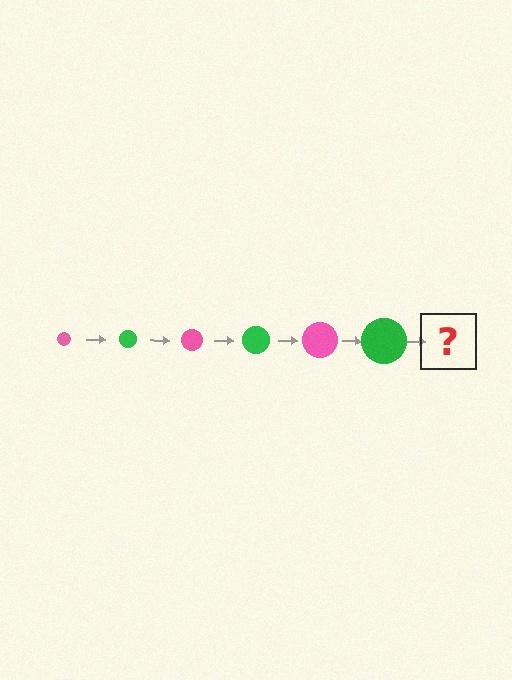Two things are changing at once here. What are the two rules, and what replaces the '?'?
The two rules are that the circle grows larger each step and the color cycles through pink and green. The '?' should be a pink circle, larger than the previous one.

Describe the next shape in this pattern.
It should be a pink circle, larger than the previous one.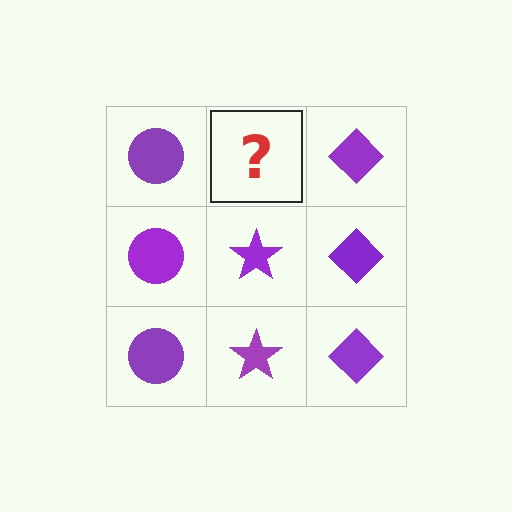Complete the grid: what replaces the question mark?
The question mark should be replaced with a purple star.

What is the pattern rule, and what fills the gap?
The rule is that each column has a consistent shape. The gap should be filled with a purple star.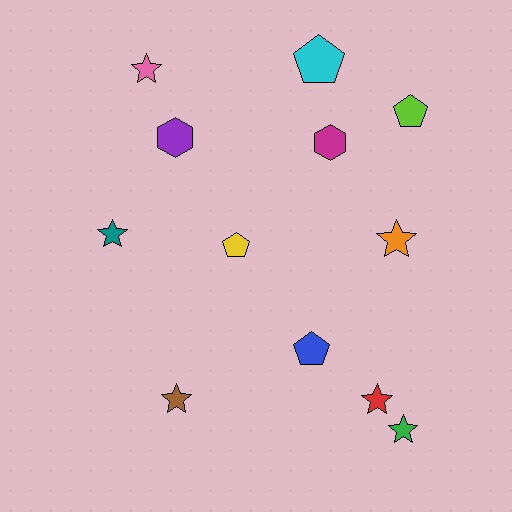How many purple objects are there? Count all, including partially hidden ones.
There is 1 purple object.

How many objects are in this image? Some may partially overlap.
There are 12 objects.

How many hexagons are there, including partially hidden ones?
There are 2 hexagons.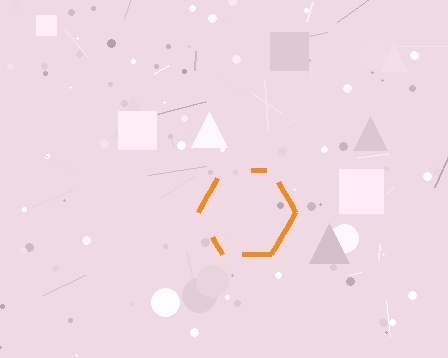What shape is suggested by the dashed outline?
The dashed outline suggests a hexagon.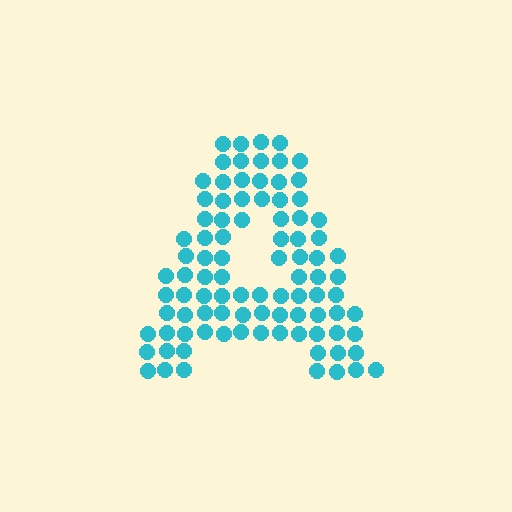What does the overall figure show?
The overall figure shows the letter A.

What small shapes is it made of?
It is made of small circles.